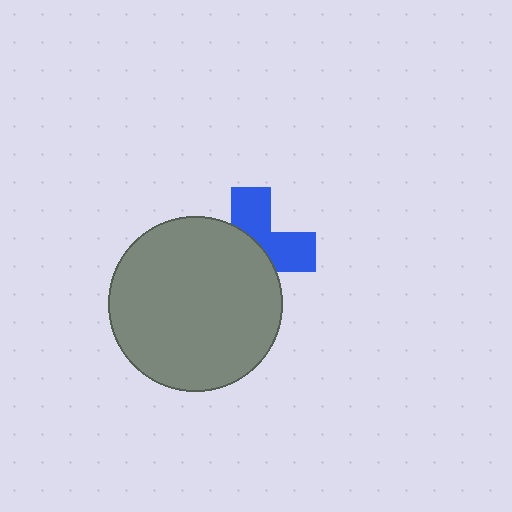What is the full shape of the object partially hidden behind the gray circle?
The partially hidden object is a blue cross.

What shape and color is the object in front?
The object in front is a gray circle.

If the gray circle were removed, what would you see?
You would see the complete blue cross.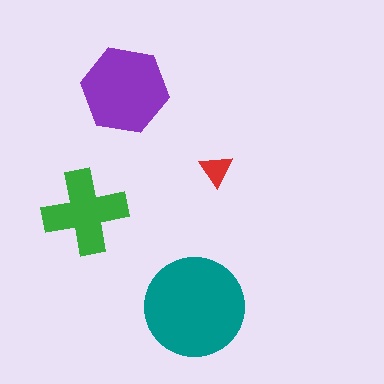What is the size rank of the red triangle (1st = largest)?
4th.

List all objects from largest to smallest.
The teal circle, the purple hexagon, the green cross, the red triangle.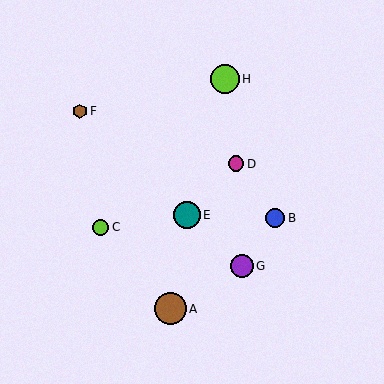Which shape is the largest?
The brown circle (labeled A) is the largest.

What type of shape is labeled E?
Shape E is a teal circle.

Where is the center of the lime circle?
The center of the lime circle is at (225, 79).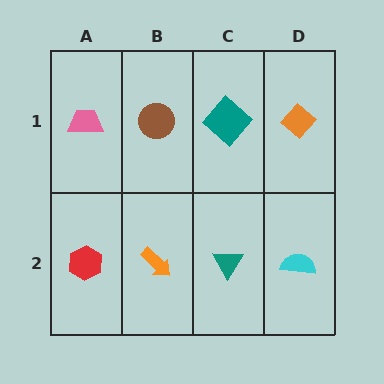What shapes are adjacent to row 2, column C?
A teal diamond (row 1, column C), an orange arrow (row 2, column B), a cyan semicircle (row 2, column D).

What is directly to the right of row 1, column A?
A brown circle.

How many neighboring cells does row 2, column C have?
3.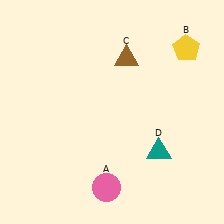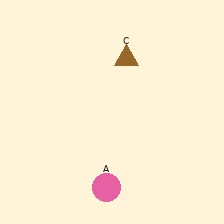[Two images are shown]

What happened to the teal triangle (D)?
The teal triangle (D) was removed in Image 2. It was in the bottom-right area of Image 1.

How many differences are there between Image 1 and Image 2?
There are 2 differences between the two images.